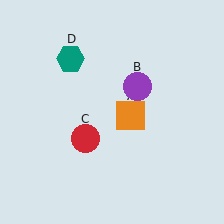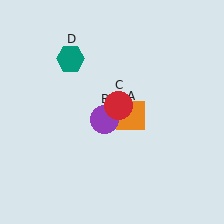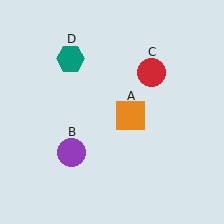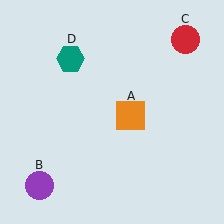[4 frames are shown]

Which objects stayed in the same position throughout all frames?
Orange square (object A) and teal hexagon (object D) remained stationary.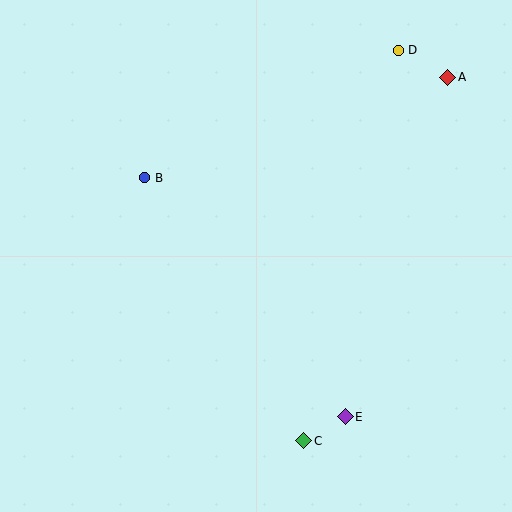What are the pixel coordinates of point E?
Point E is at (345, 417).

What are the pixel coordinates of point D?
Point D is at (398, 50).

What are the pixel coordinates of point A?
Point A is at (448, 77).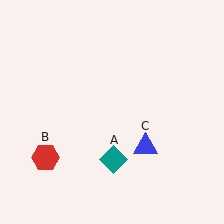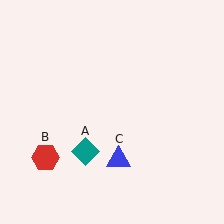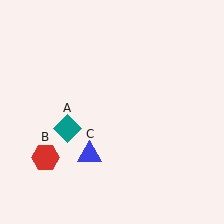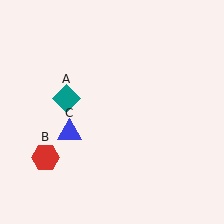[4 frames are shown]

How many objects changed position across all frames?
2 objects changed position: teal diamond (object A), blue triangle (object C).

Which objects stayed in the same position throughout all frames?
Red hexagon (object B) remained stationary.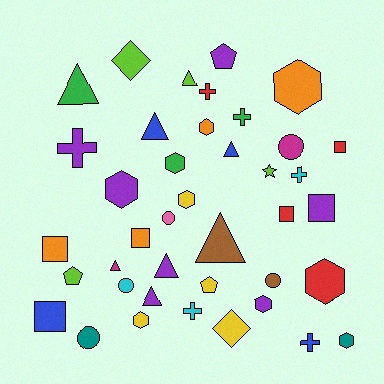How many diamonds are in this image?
There are 2 diamonds.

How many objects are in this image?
There are 40 objects.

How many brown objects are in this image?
There are 2 brown objects.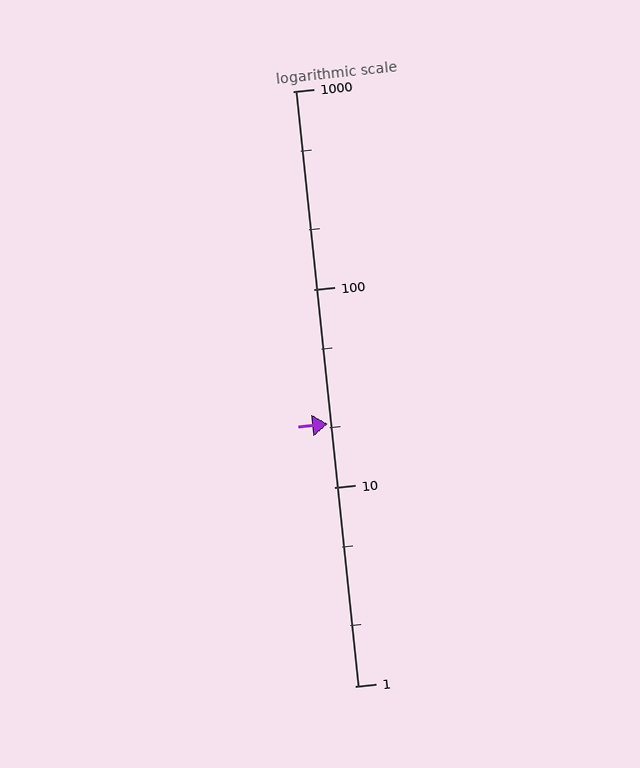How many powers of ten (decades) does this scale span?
The scale spans 3 decades, from 1 to 1000.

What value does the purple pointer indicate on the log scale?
The pointer indicates approximately 21.